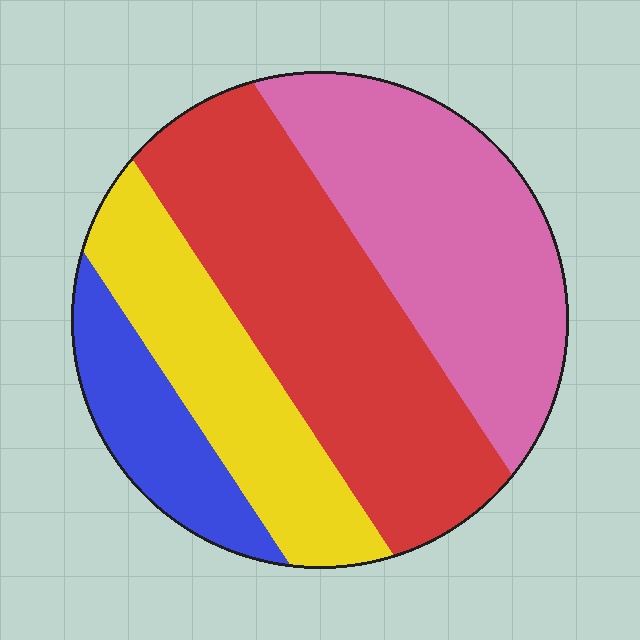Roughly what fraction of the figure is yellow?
Yellow covers about 20% of the figure.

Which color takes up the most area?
Red, at roughly 35%.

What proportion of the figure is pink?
Pink takes up about one third (1/3) of the figure.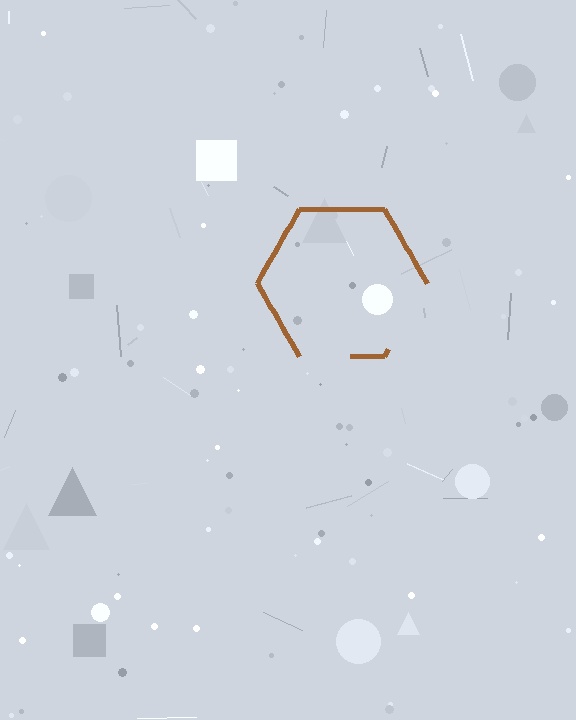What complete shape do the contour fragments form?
The contour fragments form a hexagon.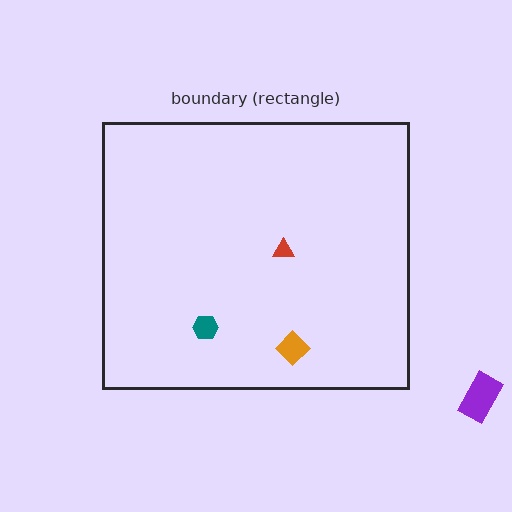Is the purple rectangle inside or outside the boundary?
Outside.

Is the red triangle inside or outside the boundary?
Inside.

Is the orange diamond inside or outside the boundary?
Inside.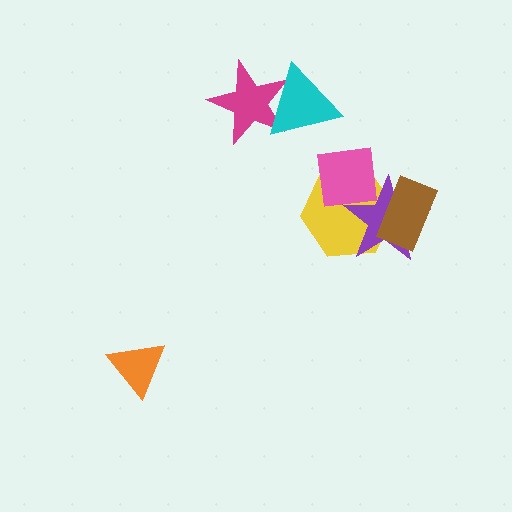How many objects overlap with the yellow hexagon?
3 objects overlap with the yellow hexagon.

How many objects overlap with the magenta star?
1 object overlaps with the magenta star.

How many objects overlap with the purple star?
3 objects overlap with the purple star.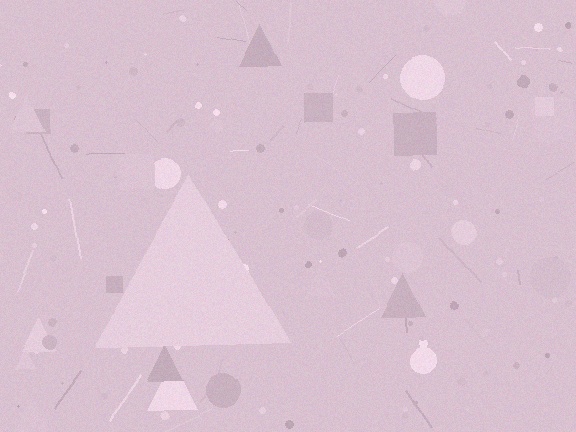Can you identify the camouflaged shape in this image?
The camouflaged shape is a triangle.